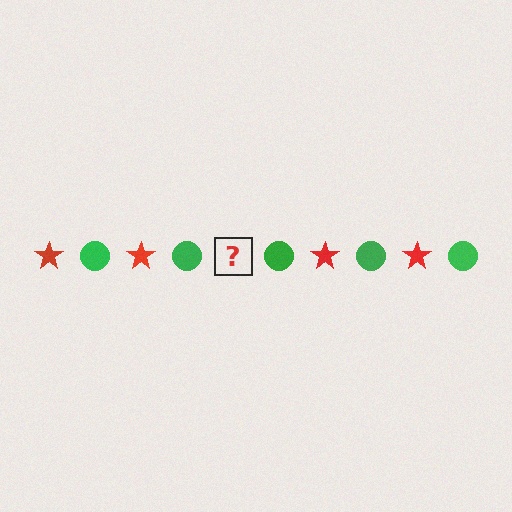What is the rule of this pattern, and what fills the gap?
The rule is that the pattern alternates between red star and green circle. The gap should be filled with a red star.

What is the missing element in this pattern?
The missing element is a red star.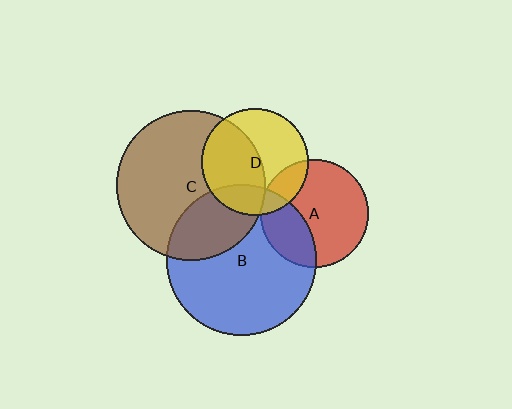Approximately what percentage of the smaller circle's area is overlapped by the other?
Approximately 50%.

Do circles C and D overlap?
Yes.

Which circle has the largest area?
Circle B (blue).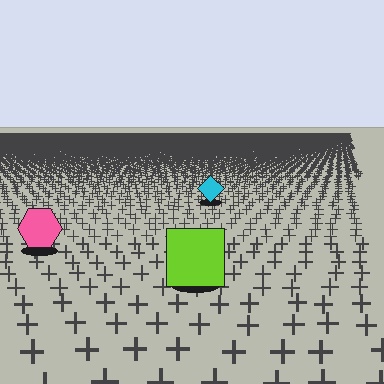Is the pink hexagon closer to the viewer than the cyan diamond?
Yes. The pink hexagon is closer — you can tell from the texture gradient: the ground texture is coarser near it.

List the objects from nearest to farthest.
From nearest to farthest: the lime square, the pink hexagon, the cyan diamond.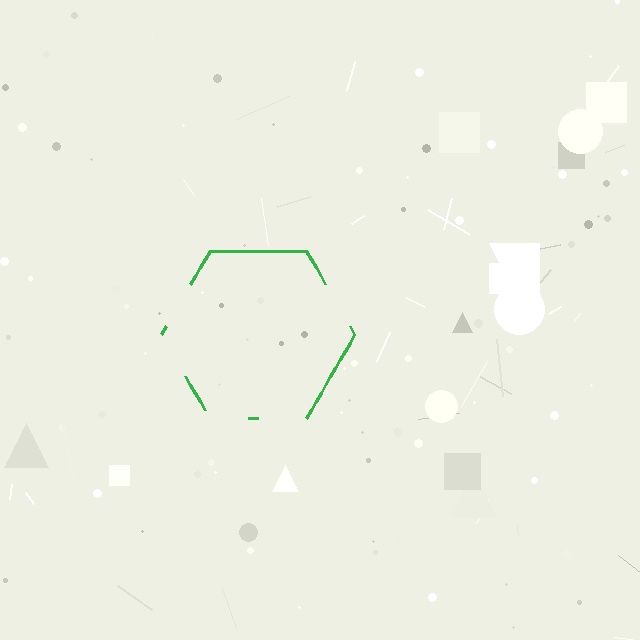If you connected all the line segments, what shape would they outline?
They would outline a hexagon.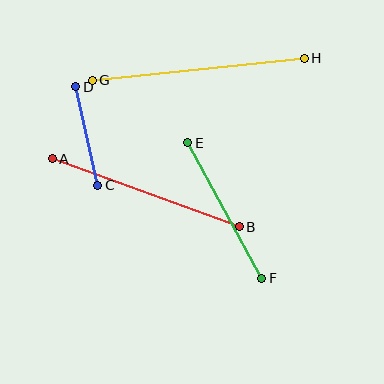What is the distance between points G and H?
The distance is approximately 213 pixels.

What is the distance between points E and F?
The distance is approximately 154 pixels.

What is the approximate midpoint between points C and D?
The midpoint is at approximately (87, 136) pixels.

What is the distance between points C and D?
The distance is approximately 101 pixels.